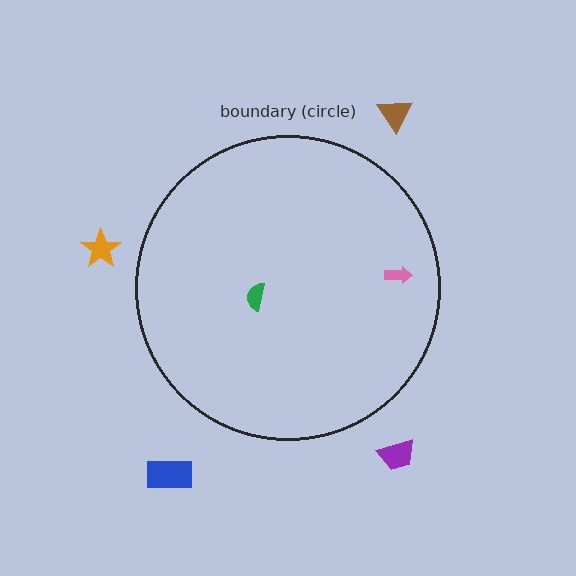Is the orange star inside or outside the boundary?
Outside.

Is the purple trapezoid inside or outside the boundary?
Outside.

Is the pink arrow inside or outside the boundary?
Inside.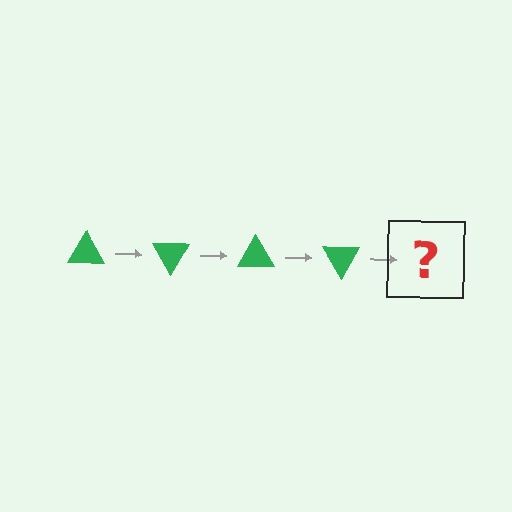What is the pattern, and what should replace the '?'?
The pattern is that the triangle rotates 60 degrees each step. The '?' should be a green triangle rotated 240 degrees.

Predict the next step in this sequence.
The next step is a green triangle rotated 240 degrees.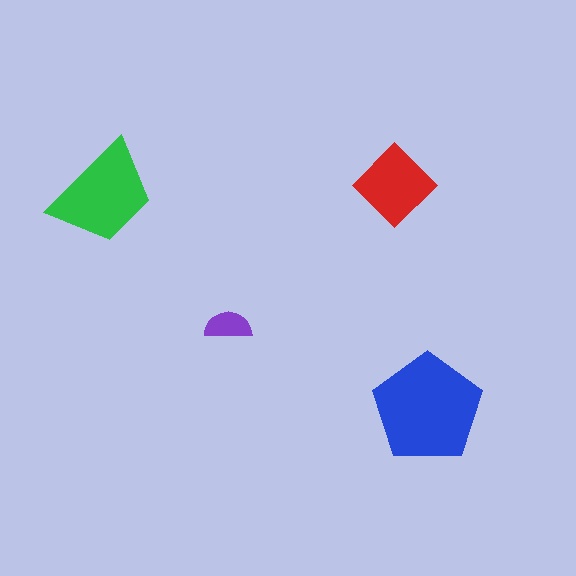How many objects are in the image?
There are 4 objects in the image.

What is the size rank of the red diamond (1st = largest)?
3rd.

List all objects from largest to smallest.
The blue pentagon, the green trapezoid, the red diamond, the purple semicircle.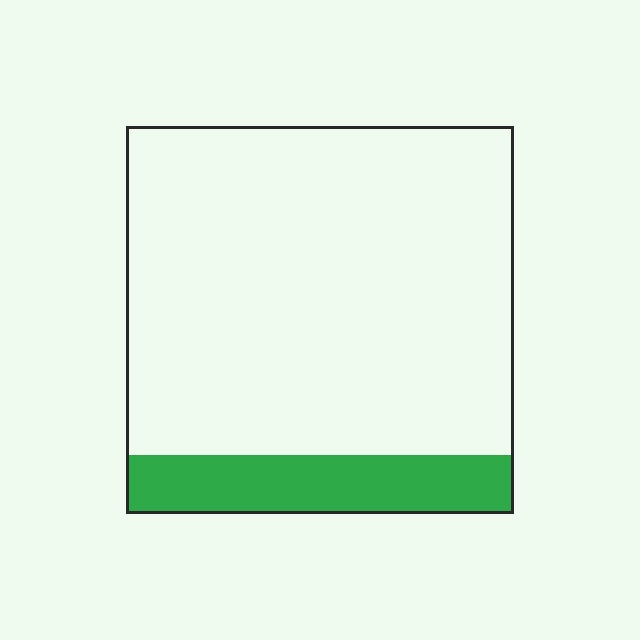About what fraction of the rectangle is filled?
About one sixth (1/6).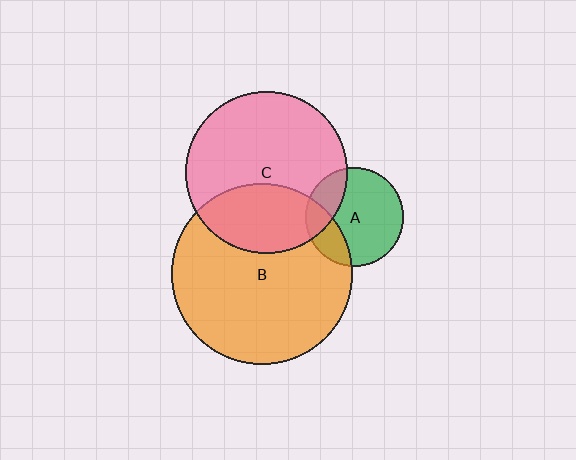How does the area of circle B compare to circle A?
Approximately 3.3 times.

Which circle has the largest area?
Circle B (orange).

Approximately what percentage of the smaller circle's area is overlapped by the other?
Approximately 30%.